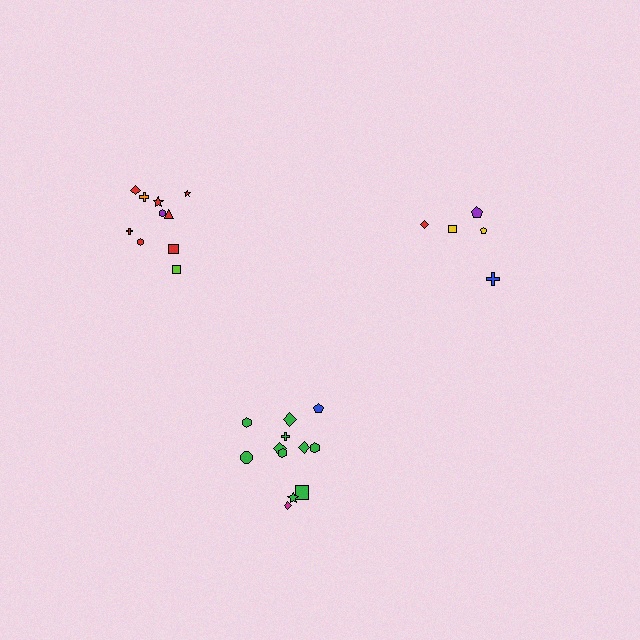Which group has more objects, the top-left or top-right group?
The top-left group.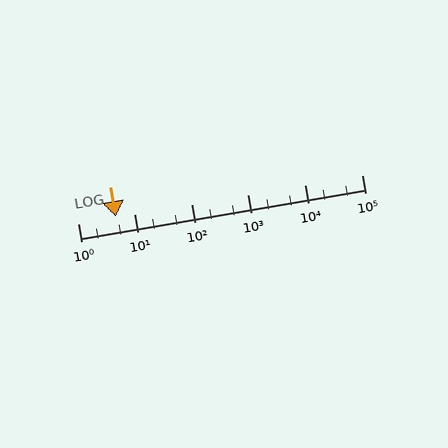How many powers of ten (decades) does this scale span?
The scale spans 5 decades, from 1 to 100000.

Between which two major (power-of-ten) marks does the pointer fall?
The pointer is between 1 and 10.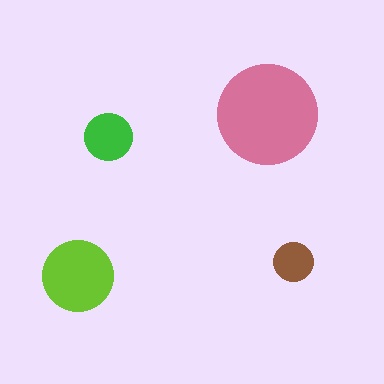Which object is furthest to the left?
The lime circle is leftmost.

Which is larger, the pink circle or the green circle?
The pink one.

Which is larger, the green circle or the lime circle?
The lime one.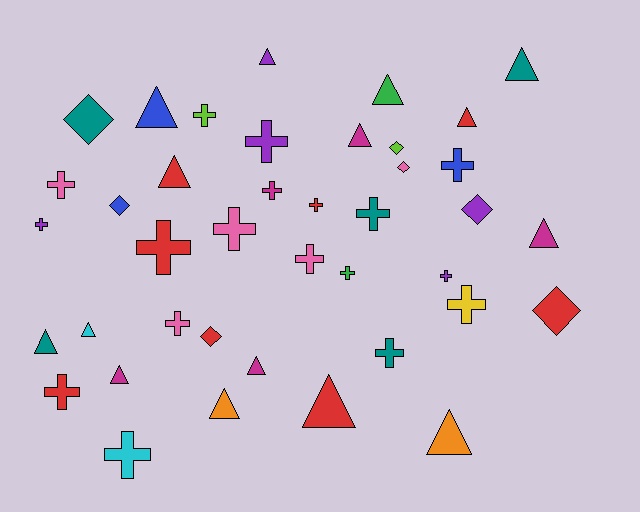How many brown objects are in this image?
There are no brown objects.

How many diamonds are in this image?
There are 7 diamonds.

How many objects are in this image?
There are 40 objects.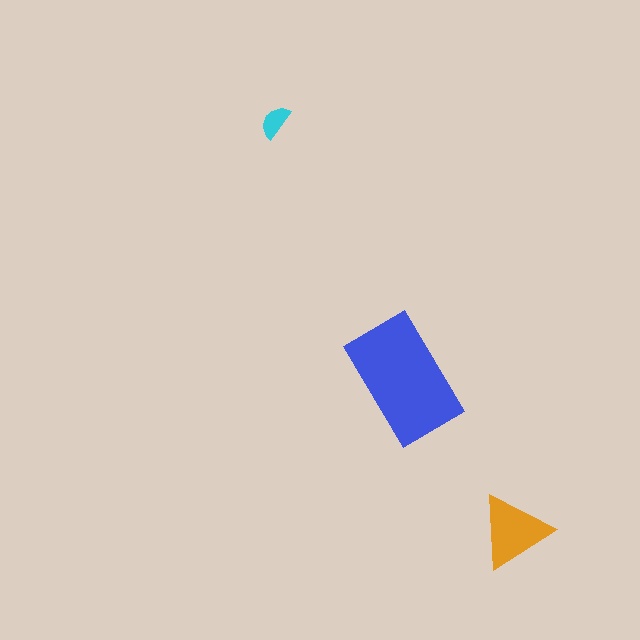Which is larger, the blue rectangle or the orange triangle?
The blue rectangle.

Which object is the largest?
The blue rectangle.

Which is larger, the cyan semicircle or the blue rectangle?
The blue rectangle.